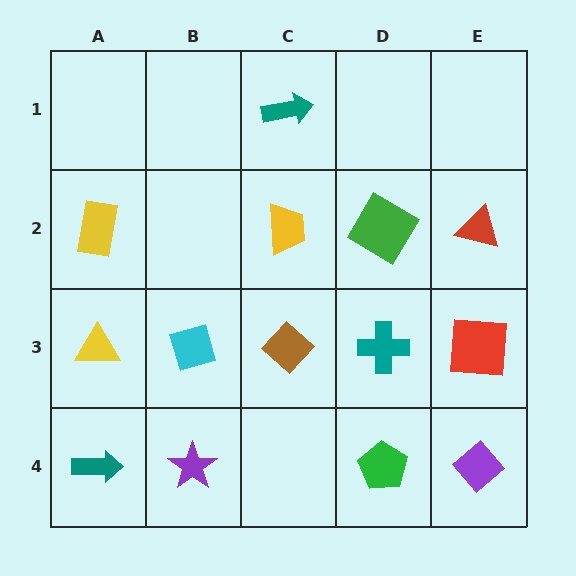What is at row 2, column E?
A red triangle.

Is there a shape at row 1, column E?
No, that cell is empty.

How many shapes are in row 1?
1 shape.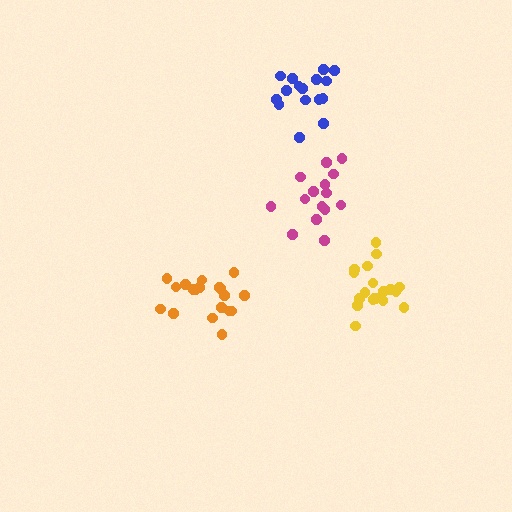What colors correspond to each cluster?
The clusters are colored: magenta, yellow, orange, blue.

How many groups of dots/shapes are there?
There are 4 groups.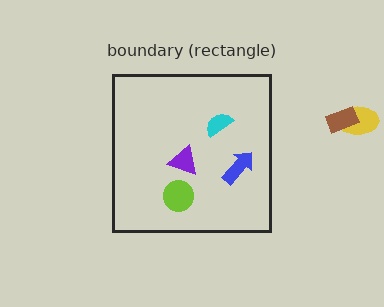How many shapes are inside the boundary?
4 inside, 2 outside.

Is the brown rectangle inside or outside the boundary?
Outside.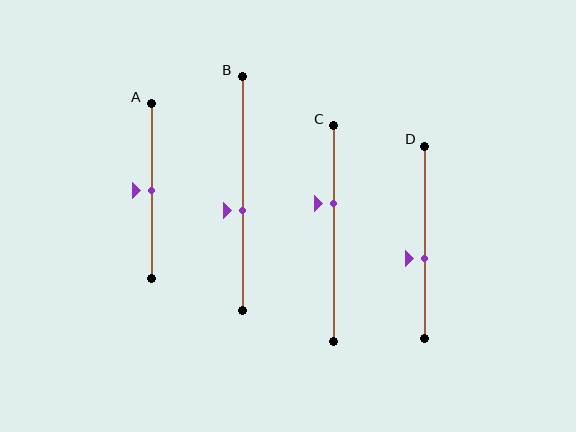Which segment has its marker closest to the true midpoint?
Segment A has its marker closest to the true midpoint.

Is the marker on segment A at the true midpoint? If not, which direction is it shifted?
Yes, the marker on segment A is at the true midpoint.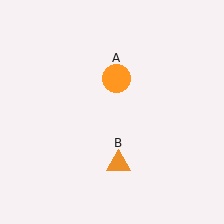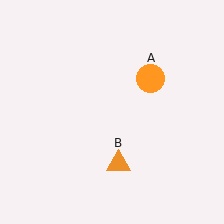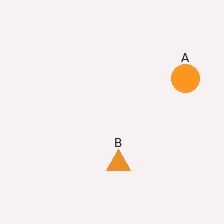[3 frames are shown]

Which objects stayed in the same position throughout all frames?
Orange triangle (object B) remained stationary.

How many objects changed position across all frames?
1 object changed position: orange circle (object A).